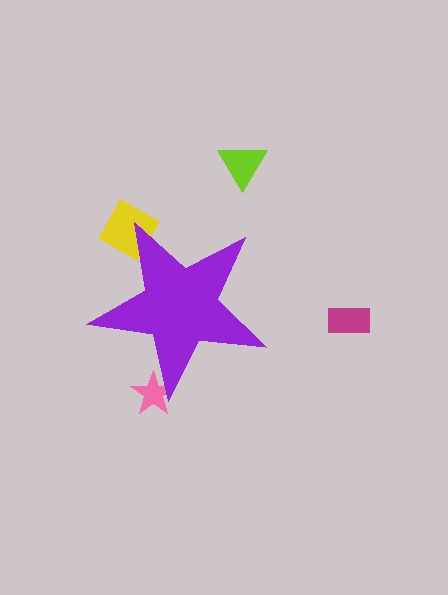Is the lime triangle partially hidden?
No, the lime triangle is fully visible.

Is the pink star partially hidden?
Yes, the pink star is partially hidden behind the purple star.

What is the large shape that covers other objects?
A purple star.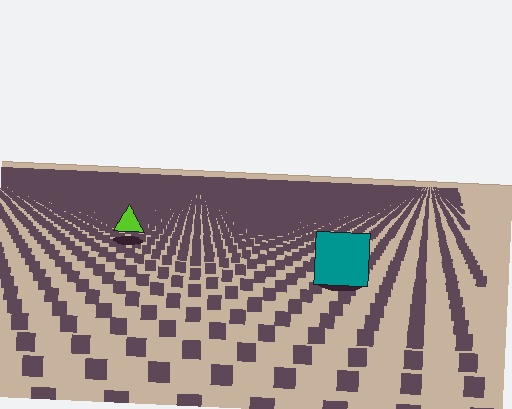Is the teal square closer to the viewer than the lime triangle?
Yes. The teal square is closer — you can tell from the texture gradient: the ground texture is coarser near it.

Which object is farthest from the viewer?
The lime triangle is farthest from the viewer. It appears smaller and the ground texture around it is denser.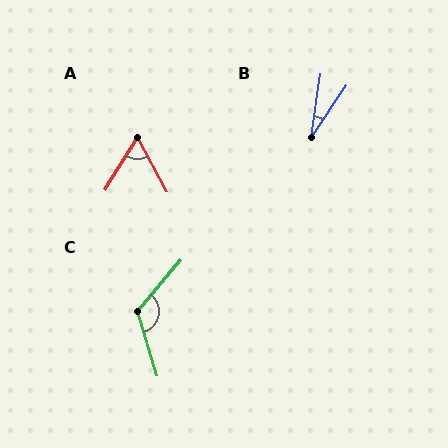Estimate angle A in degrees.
Approximately 60 degrees.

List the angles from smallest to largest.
B (25°), A (60°), C (124°).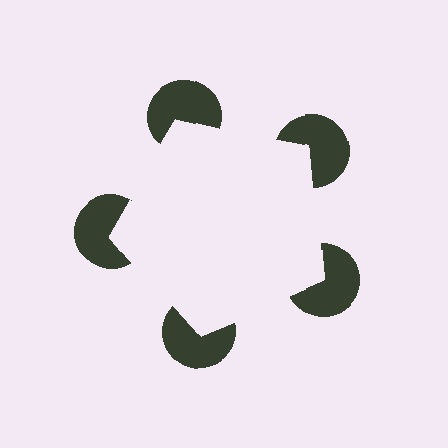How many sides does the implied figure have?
5 sides.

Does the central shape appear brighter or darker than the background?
It typically appears slightly brighter than the background, even though no actual brightness change is drawn.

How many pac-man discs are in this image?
There are 5 — one at each vertex of the illusory pentagon.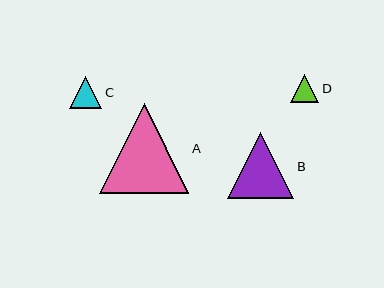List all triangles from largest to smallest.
From largest to smallest: A, B, C, D.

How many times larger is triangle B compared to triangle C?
Triangle B is approximately 2.1 times the size of triangle C.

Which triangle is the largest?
Triangle A is the largest with a size of approximately 89 pixels.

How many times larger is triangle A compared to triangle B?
Triangle A is approximately 1.4 times the size of triangle B.